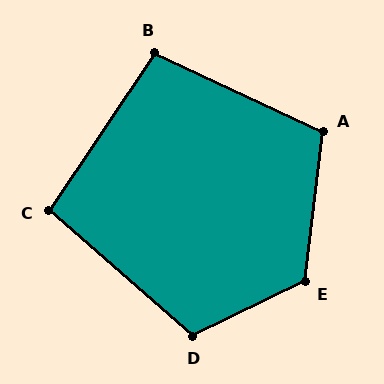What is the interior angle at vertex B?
Approximately 99 degrees (obtuse).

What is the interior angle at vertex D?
Approximately 113 degrees (obtuse).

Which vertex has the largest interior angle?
E, at approximately 123 degrees.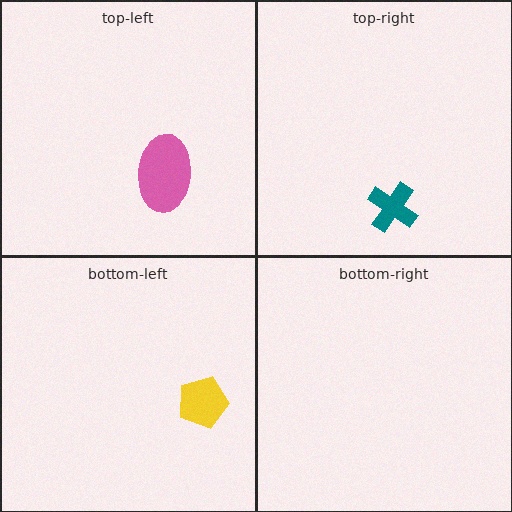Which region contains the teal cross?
The top-right region.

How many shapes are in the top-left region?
1.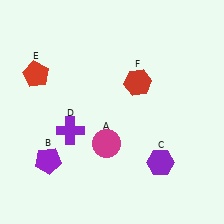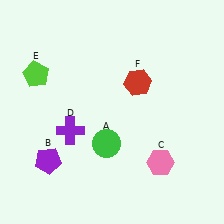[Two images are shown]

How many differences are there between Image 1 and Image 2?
There are 3 differences between the two images.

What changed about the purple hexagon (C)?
In Image 1, C is purple. In Image 2, it changed to pink.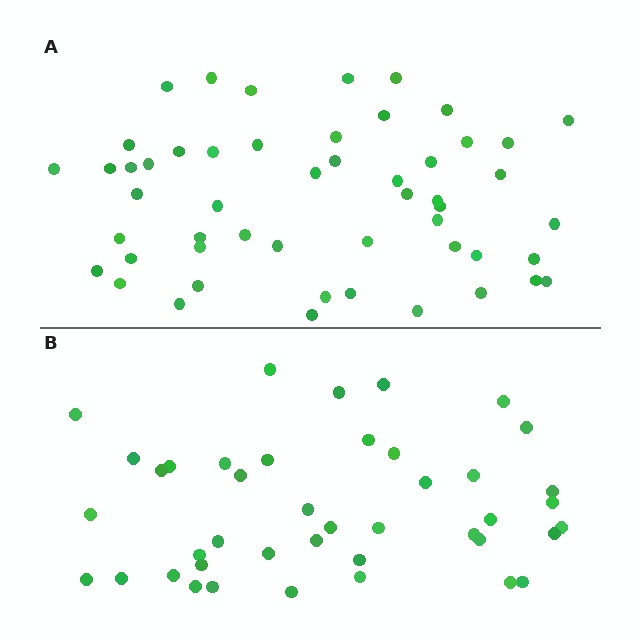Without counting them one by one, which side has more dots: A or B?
Region A (the top region) has more dots.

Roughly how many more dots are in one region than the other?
Region A has roughly 10 or so more dots than region B.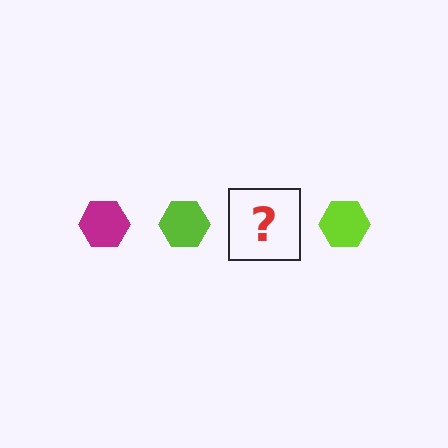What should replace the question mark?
The question mark should be replaced with a magenta hexagon.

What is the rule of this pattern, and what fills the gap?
The rule is that the pattern cycles through magenta, lime hexagons. The gap should be filled with a magenta hexagon.